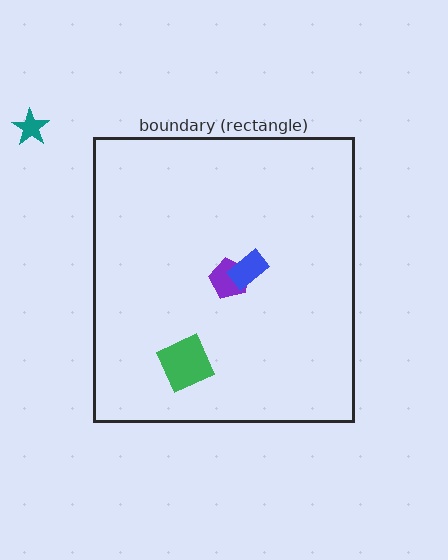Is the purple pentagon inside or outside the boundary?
Inside.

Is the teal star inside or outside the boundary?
Outside.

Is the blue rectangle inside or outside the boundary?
Inside.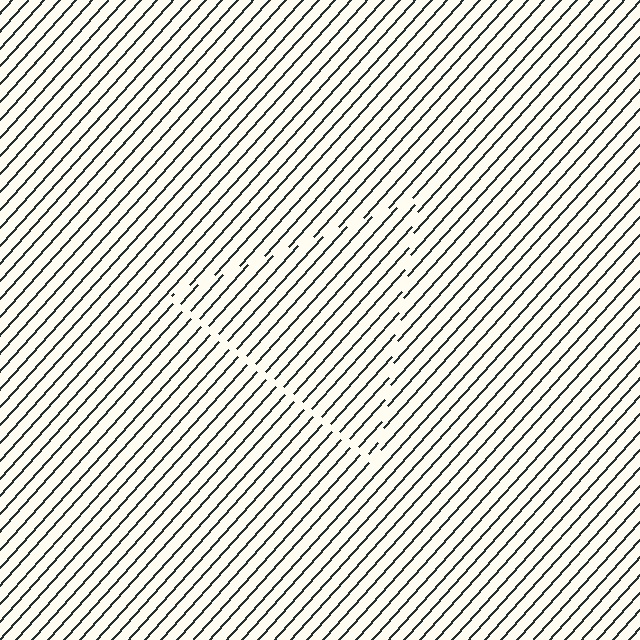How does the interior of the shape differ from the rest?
The interior of the shape contains the same grating, shifted by half a period — the contour is defined by the phase discontinuity where line-ends from the inner and outer gratings abut.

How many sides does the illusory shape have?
3 sides — the line-ends trace a triangle.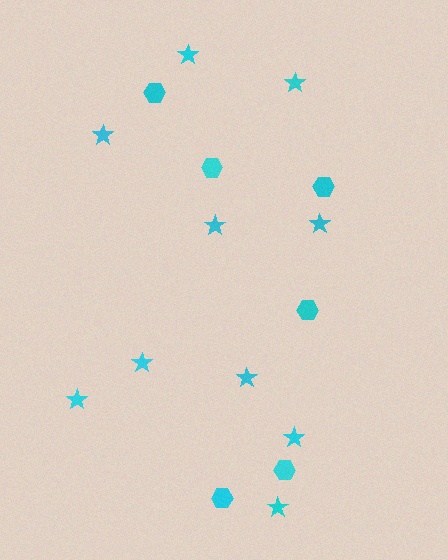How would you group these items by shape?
There are 2 groups: one group of stars (10) and one group of hexagons (6).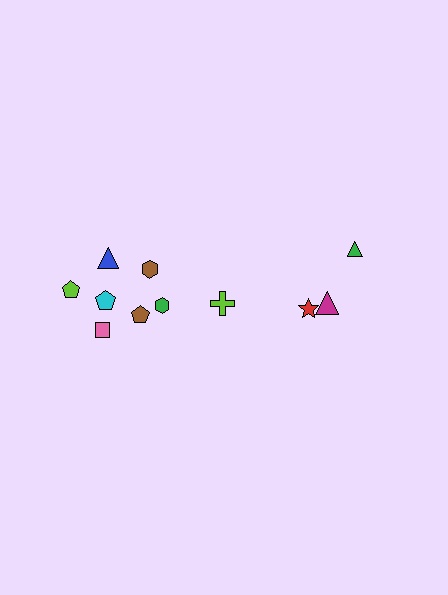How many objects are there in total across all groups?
There are 11 objects.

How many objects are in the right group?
There are 3 objects.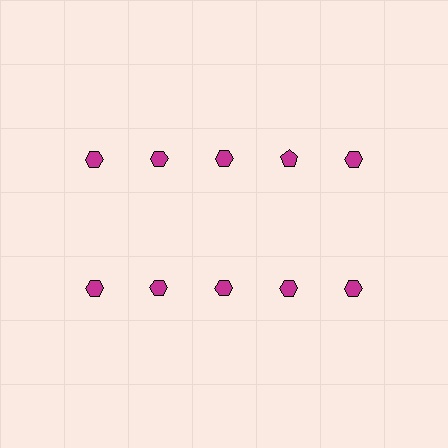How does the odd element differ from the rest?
It has a different shape: pentagon instead of hexagon.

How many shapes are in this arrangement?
There are 10 shapes arranged in a grid pattern.